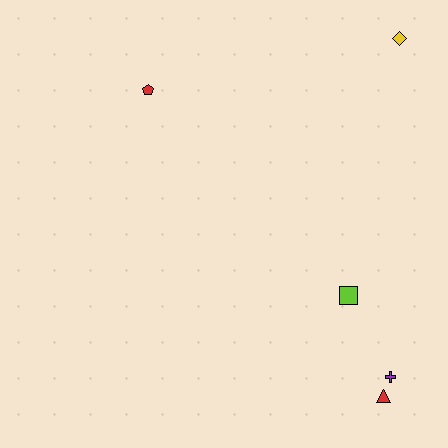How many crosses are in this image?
There is 1 cross.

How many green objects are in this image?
There are no green objects.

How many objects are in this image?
There are 5 objects.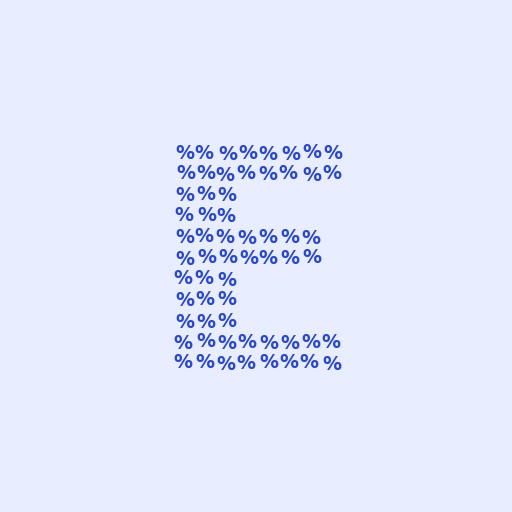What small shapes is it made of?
It is made of small percent signs.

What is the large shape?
The large shape is the letter E.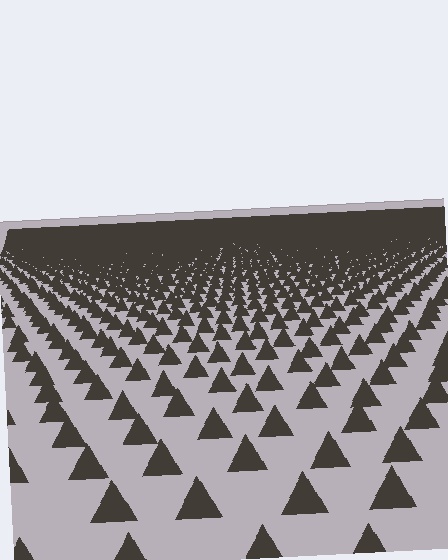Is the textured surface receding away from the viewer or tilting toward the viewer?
The surface is receding away from the viewer. Texture elements get smaller and denser toward the top.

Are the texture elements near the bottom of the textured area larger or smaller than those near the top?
Larger. Near the bottom, elements are closer to the viewer and appear at a bigger on-screen size.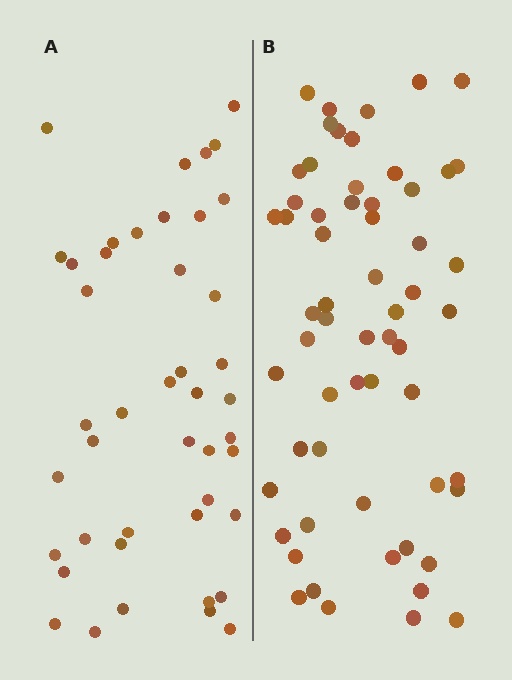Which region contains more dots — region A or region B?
Region B (the right region) has more dots.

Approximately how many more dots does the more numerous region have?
Region B has approximately 15 more dots than region A.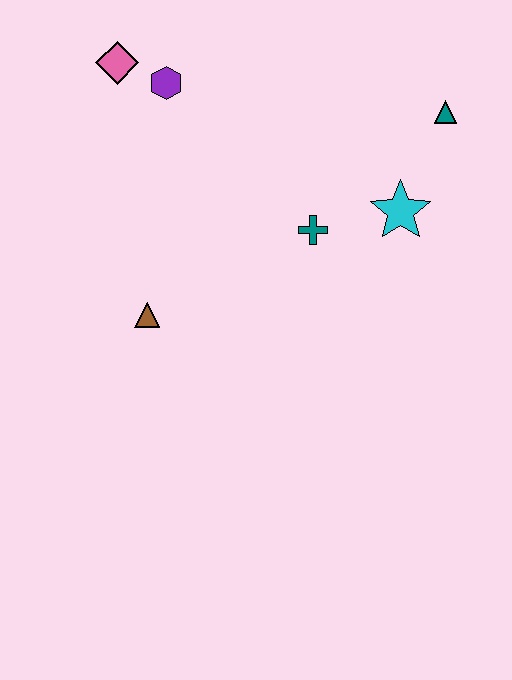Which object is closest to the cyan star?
The teal cross is closest to the cyan star.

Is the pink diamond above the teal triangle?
Yes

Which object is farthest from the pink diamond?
The teal triangle is farthest from the pink diamond.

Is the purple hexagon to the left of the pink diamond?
No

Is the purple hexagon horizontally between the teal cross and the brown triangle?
Yes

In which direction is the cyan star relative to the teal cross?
The cyan star is to the right of the teal cross.